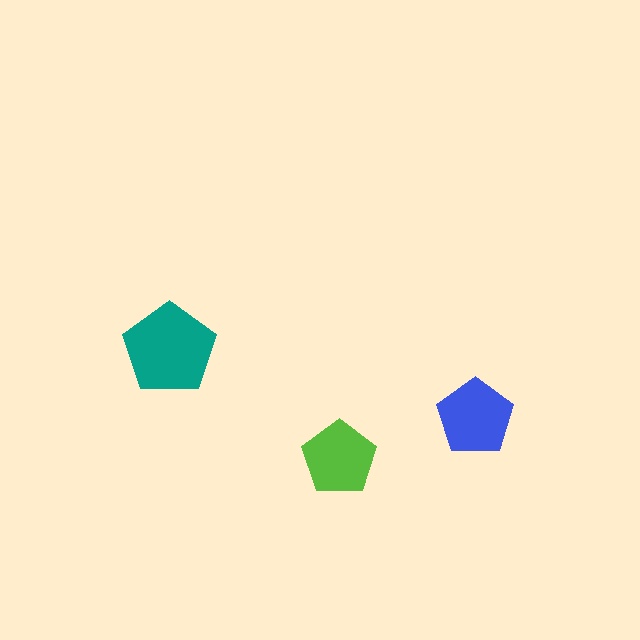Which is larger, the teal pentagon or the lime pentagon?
The teal one.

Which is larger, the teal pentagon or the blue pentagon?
The teal one.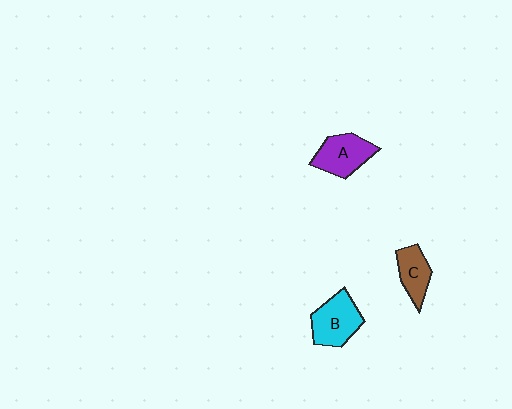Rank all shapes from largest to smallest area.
From largest to smallest: B (cyan), A (purple), C (brown).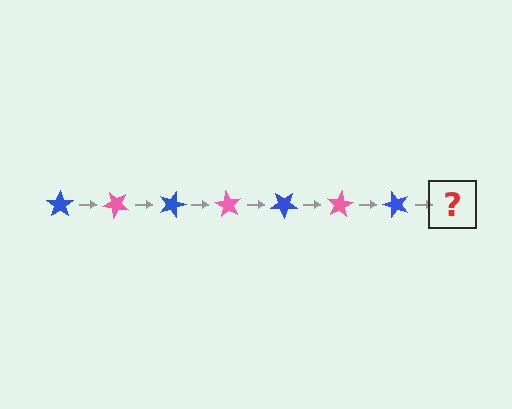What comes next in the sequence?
The next element should be a pink star, rotated 315 degrees from the start.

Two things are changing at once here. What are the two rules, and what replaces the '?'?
The two rules are that it rotates 45 degrees each step and the color cycles through blue and pink. The '?' should be a pink star, rotated 315 degrees from the start.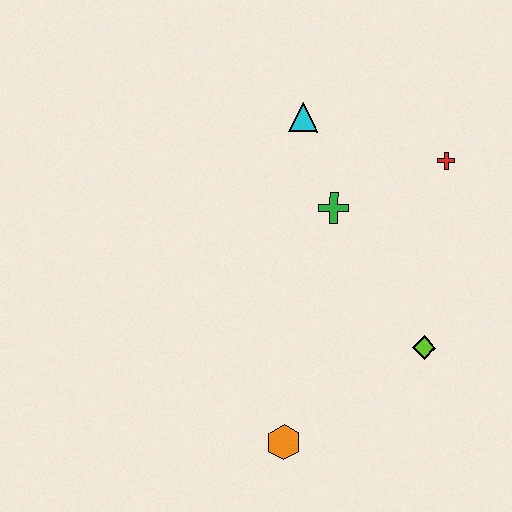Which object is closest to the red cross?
The green cross is closest to the red cross.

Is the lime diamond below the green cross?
Yes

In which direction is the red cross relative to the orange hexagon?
The red cross is above the orange hexagon.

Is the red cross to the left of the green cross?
No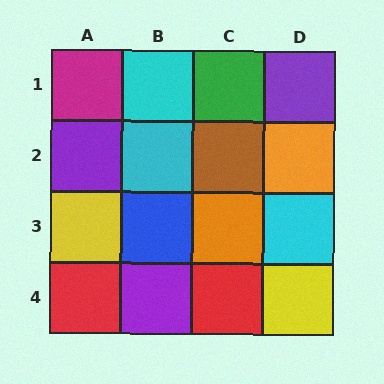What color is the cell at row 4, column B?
Purple.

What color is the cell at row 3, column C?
Orange.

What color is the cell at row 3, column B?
Blue.